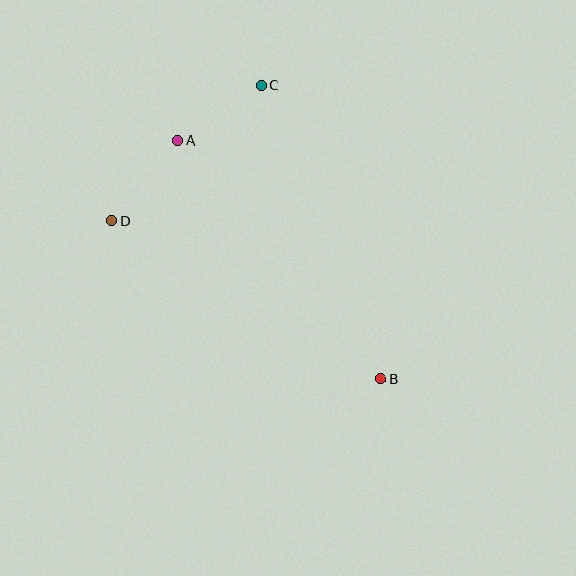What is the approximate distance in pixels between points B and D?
The distance between B and D is approximately 312 pixels.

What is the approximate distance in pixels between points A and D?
The distance between A and D is approximately 103 pixels.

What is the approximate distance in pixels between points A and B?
The distance between A and B is approximately 313 pixels.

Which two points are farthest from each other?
Points B and C are farthest from each other.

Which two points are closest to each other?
Points A and C are closest to each other.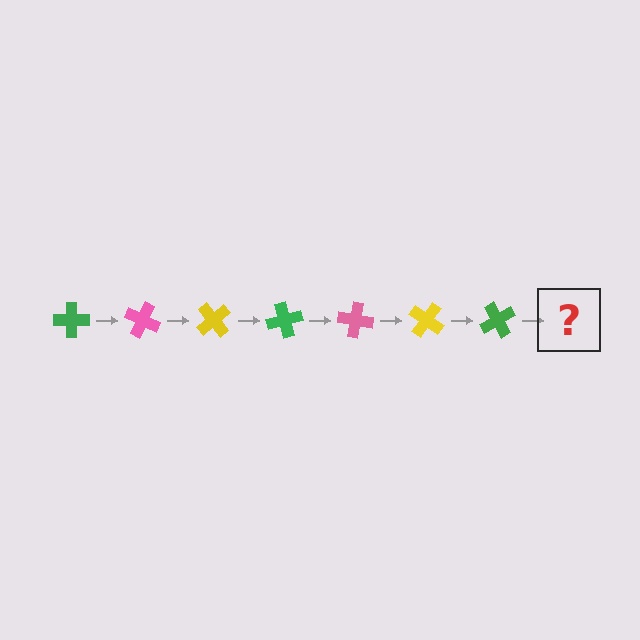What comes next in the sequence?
The next element should be a pink cross, rotated 175 degrees from the start.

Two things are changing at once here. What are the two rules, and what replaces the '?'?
The two rules are that it rotates 25 degrees each step and the color cycles through green, pink, and yellow. The '?' should be a pink cross, rotated 175 degrees from the start.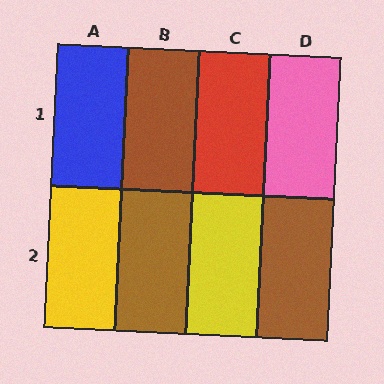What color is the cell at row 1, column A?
Blue.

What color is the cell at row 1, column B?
Brown.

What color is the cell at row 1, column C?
Red.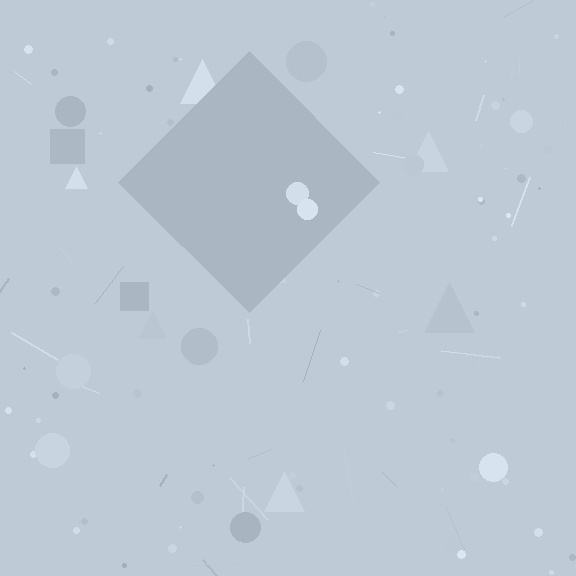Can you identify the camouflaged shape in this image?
The camouflaged shape is a diamond.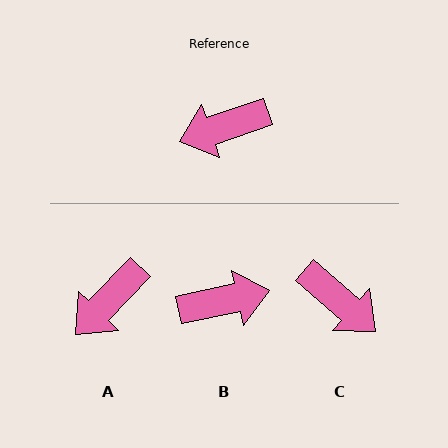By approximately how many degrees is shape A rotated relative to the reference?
Approximately 27 degrees counter-clockwise.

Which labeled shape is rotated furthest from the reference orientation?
B, about 173 degrees away.